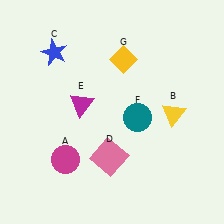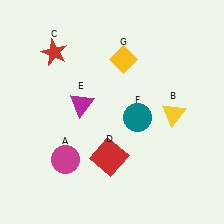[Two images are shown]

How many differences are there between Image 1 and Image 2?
There are 2 differences between the two images.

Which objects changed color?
C changed from blue to red. D changed from pink to red.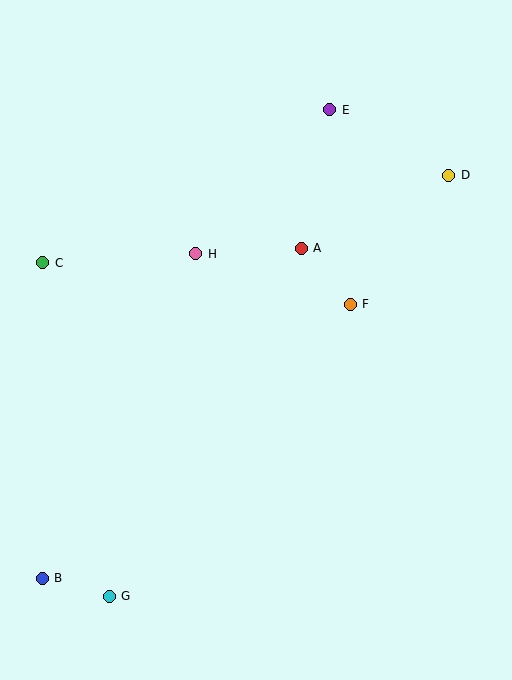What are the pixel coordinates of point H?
Point H is at (196, 254).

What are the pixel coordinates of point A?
Point A is at (301, 248).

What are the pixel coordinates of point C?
Point C is at (43, 263).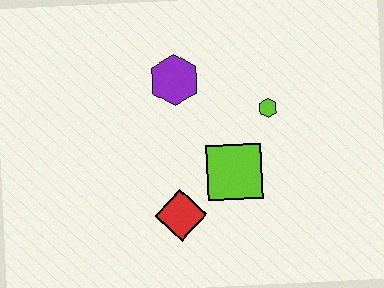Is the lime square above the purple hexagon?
No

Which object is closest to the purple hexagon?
The lime hexagon is closest to the purple hexagon.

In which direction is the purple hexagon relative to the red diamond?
The purple hexagon is above the red diamond.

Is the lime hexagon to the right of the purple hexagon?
Yes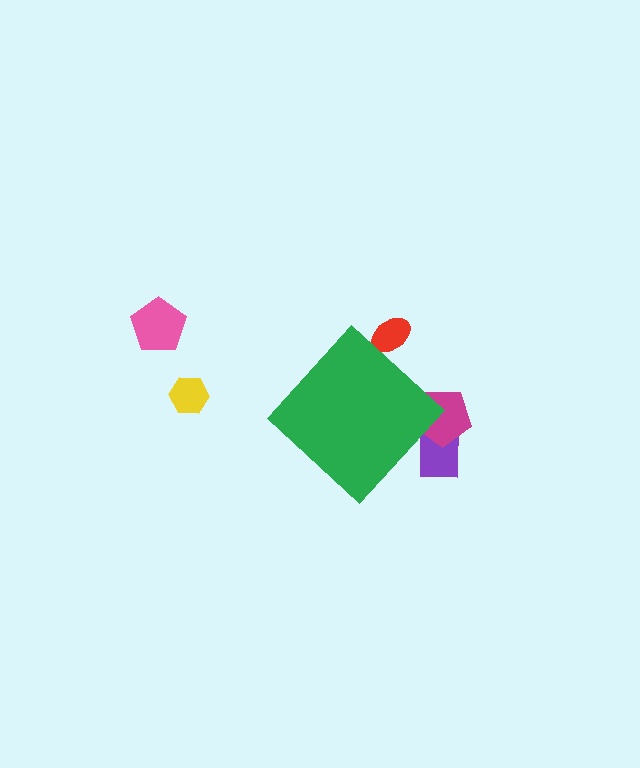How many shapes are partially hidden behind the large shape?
3 shapes are partially hidden.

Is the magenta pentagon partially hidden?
Yes, the magenta pentagon is partially hidden behind the green diamond.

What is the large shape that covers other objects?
A green diamond.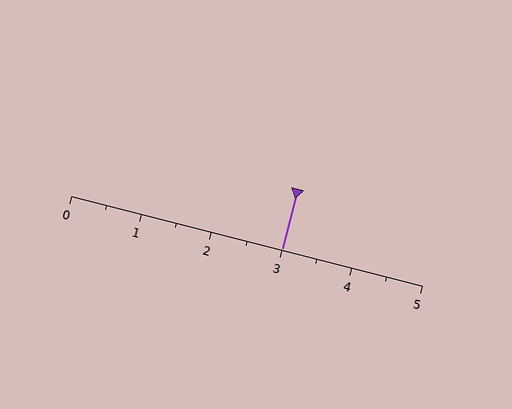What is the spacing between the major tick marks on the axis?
The major ticks are spaced 1 apart.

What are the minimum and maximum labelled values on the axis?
The axis runs from 0 to 5.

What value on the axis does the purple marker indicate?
The marker indicates approximately 3.